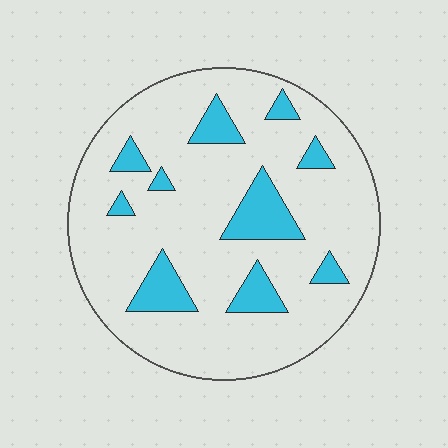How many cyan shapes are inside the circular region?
10.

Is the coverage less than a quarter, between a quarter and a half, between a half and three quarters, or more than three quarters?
Less than a quarter.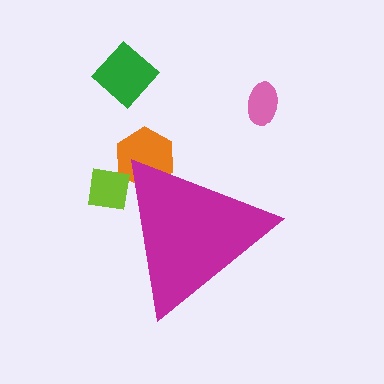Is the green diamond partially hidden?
No, the green diamond is fully visible.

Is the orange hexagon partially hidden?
Yes, the orange hexagon is partially hidden behind the magenta triangle.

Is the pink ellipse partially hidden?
No, the pink ellipse is fully visible.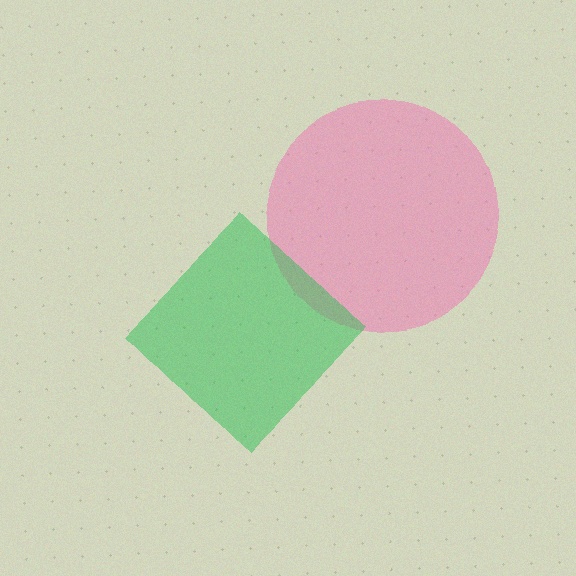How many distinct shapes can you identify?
There are 2 distinct shapes: a pink circle, a green diamond.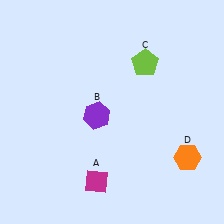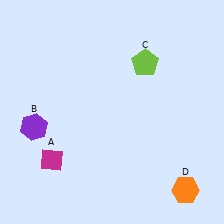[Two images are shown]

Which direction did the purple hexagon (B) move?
The purple hexagon (B) moved left.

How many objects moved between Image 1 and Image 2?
3 objects moved between the two images.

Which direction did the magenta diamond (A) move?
The magenta diamond (A) moved left.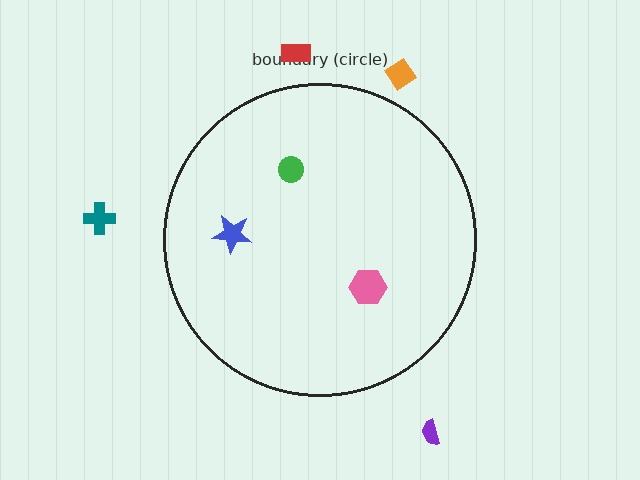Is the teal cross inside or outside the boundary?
Outside.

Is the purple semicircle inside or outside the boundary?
Outside.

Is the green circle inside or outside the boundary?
Inside.